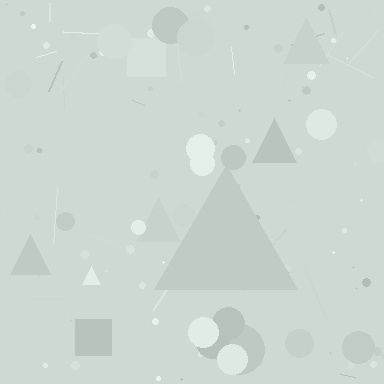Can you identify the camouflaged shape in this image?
The camouflaged shape is a triangle.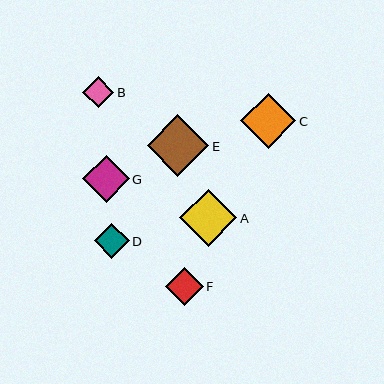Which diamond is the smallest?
Diamond B is the smallest with a size of approximately 31 pixels.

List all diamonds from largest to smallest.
From largest to smallest: E, A, C, G, F, D, B.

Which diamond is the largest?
Diamond E is the largest with a size of approximately 62 pixels.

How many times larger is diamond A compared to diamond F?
Diamond A is approximately 1.5 times the size of diamond F.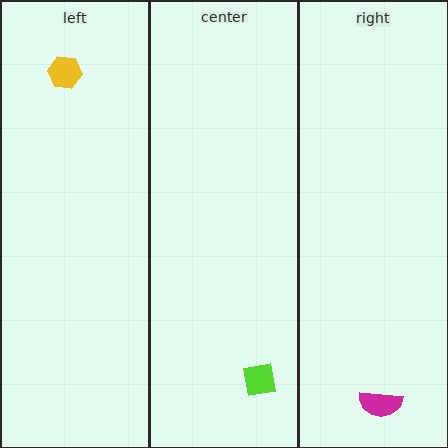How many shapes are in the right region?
1.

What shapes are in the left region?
The yellow hexagon.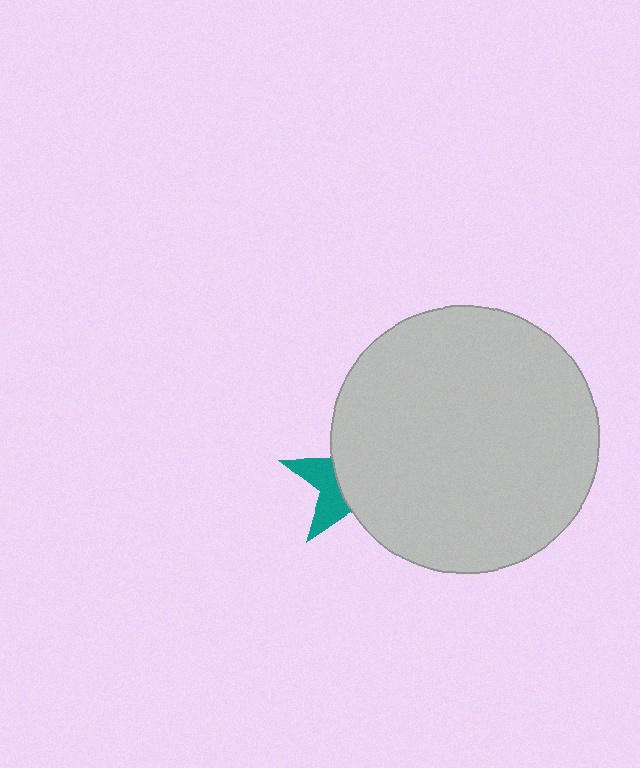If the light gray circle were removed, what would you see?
You would see the complete teal star.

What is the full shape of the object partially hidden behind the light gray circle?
The partially hidden object is a teal star.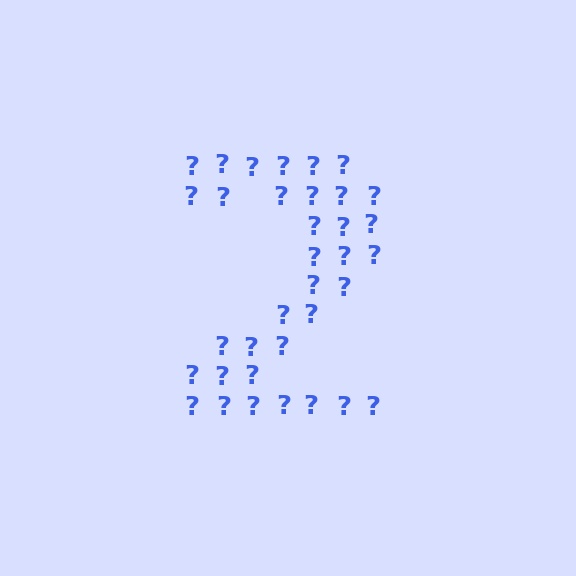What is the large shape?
The large shape is the digit 2.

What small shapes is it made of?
It is made of small question marks.